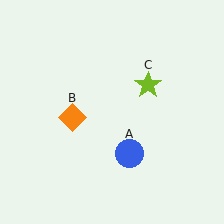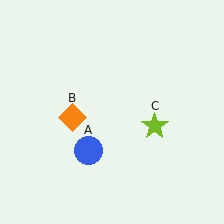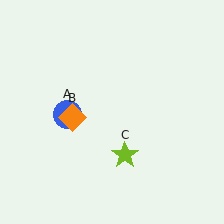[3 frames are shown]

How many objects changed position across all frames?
2 objects changed position: blue circle (object A), lime star (object C).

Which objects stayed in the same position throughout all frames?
Orange diamond (object B) remained stationary.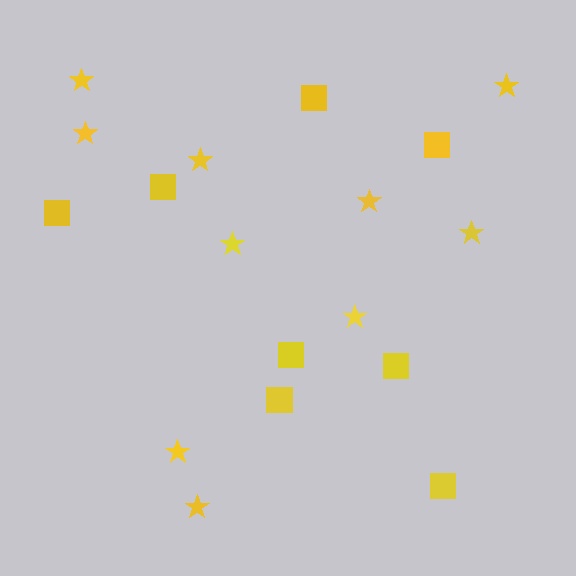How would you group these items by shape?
There are 2 groups: one group of squares (8) and one group of stars (10).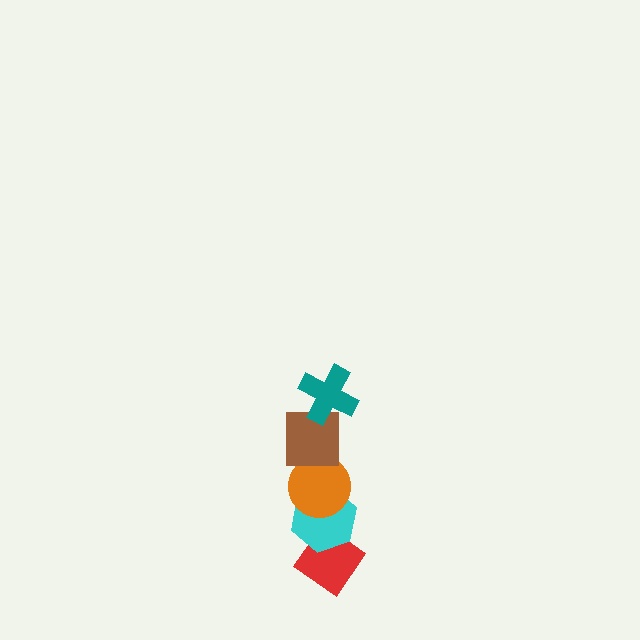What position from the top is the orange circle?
The orange circle is 3rd from the top.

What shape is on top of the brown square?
The teal cross is on top of the brown square.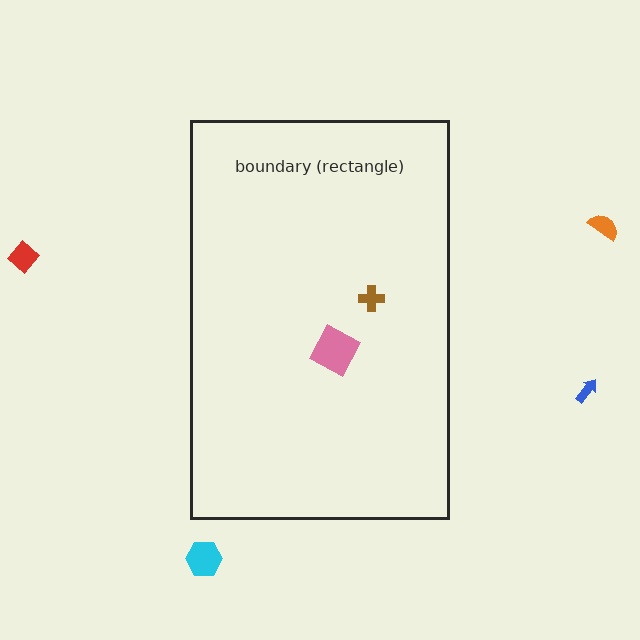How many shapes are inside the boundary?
2 inside, 4 outside.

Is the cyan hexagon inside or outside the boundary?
Outside.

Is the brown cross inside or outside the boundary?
Inside.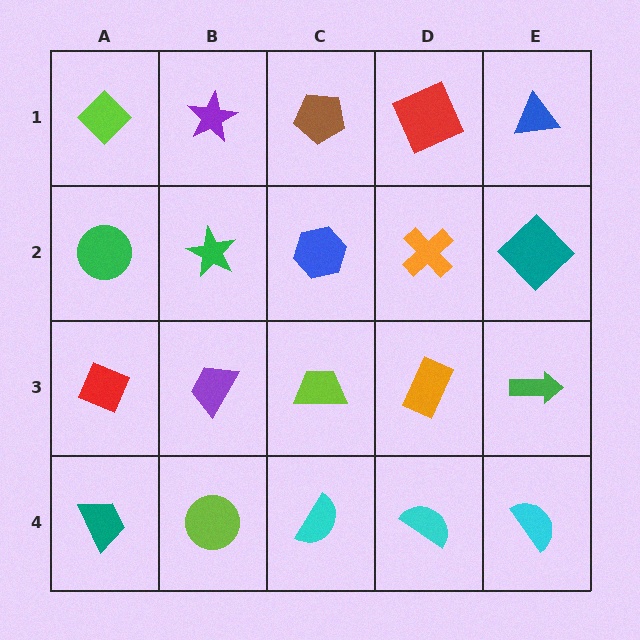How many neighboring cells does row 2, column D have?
4.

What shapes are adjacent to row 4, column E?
A green arrow (row 3, column E), a cyan semicircle (row 4, column D).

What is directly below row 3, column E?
A cyan semicircle.